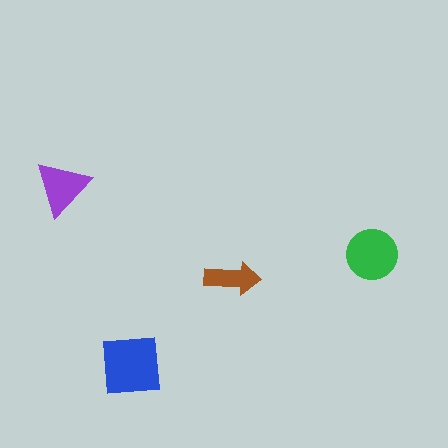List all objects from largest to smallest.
The blue square, the green circle, the purple triangle, the brown arrow.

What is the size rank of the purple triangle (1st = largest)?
3rd.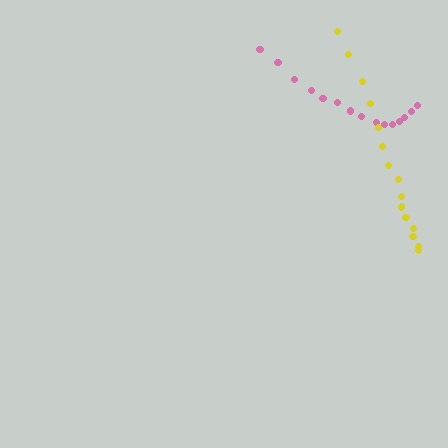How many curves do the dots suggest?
There are 2 distinct paths.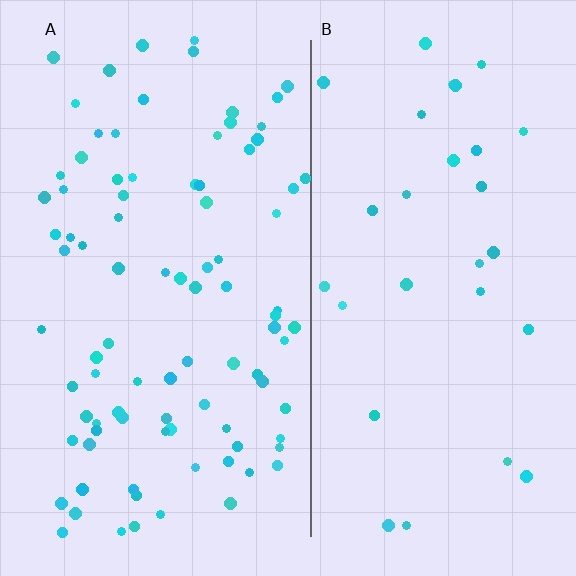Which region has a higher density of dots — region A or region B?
A (the left).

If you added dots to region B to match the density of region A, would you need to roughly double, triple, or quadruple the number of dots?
Approximately triple.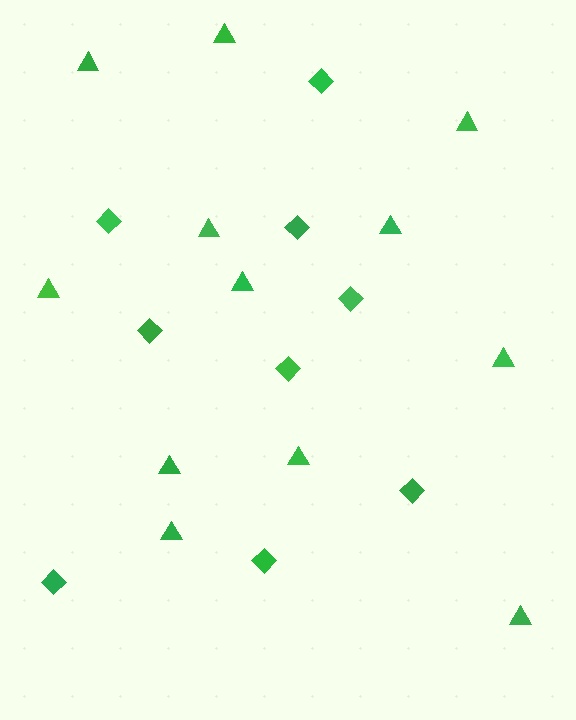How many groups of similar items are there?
There are 2 groups: one group of diamonds (9) and one group of triangles (12).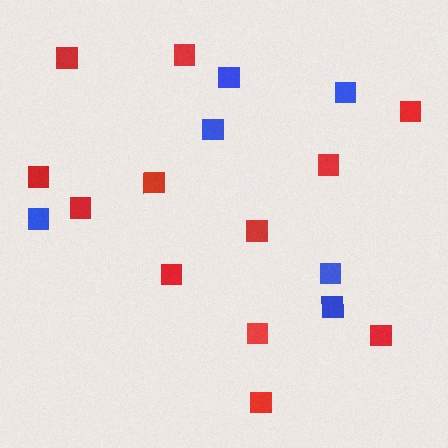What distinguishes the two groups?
There are 2 groups: one group of blue squares (6) and one group of red squares (12).